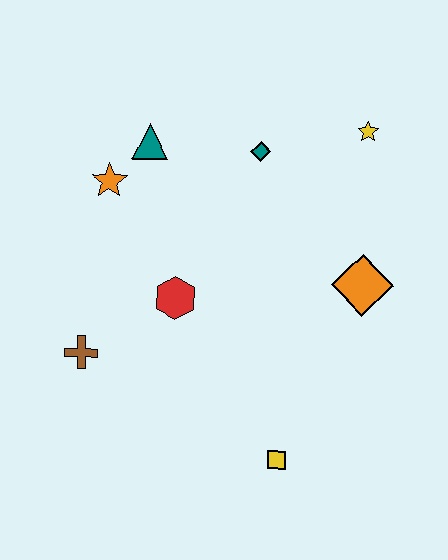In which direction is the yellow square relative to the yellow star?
The yellow square is below the yellow star.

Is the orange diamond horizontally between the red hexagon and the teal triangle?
No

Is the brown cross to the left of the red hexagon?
Yes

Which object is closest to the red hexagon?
The brown cross is closest to the red hexagon.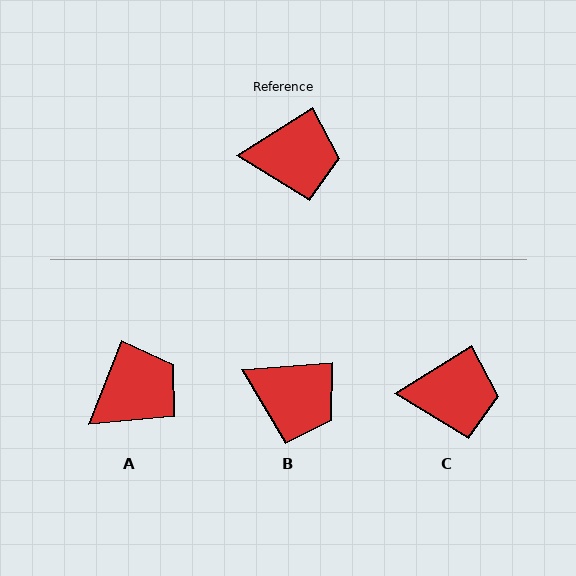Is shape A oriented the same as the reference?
No, it is off by about 37 degrees.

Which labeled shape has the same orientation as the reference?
C.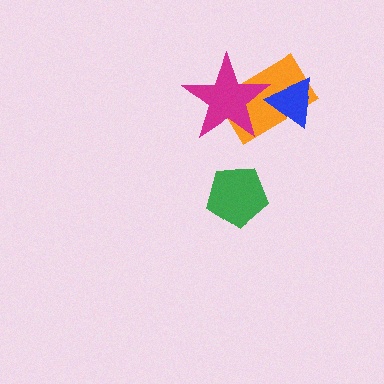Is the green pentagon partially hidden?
No, no other shape covers it.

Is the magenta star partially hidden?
Yes, it is partially covered by another shape.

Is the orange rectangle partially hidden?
Yes, it is partially covered by another shape.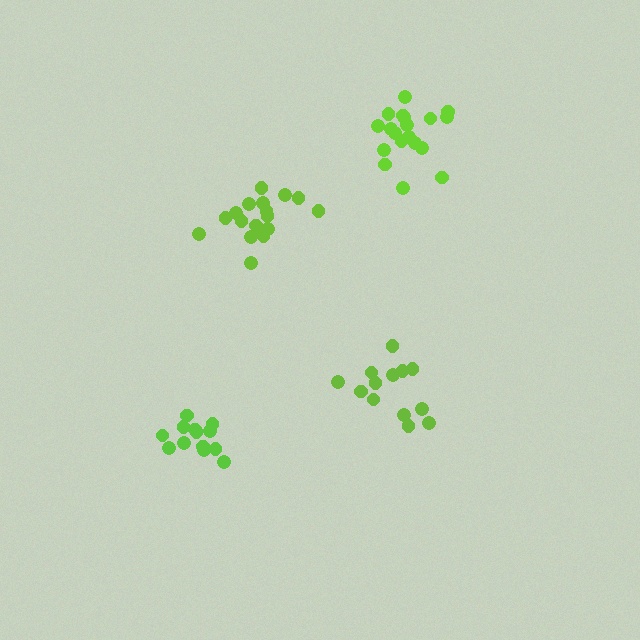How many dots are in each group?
Group 1: 13 dots, Group 2: 13 dots, Group 3: 18 dots, Group 4: 19 dots (63 total).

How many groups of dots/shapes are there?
There are 4 groups.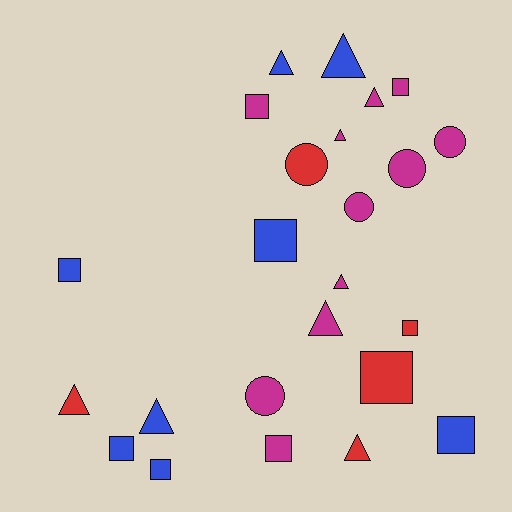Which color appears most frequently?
Magenta, with 11 objects.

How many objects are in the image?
There are 24 objects.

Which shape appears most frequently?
Square, with 10 objects.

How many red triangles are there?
There are 2 red triangles.